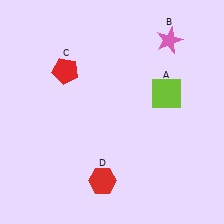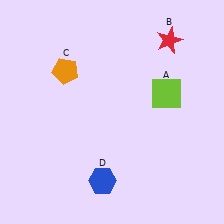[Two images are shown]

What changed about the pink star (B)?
In Image 1, B is pink. In Image 2, it changed to red.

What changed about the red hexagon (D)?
In Image 1, D is red. In Image 2, it changed to blue.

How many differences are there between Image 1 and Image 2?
There are 3 differences between the two images.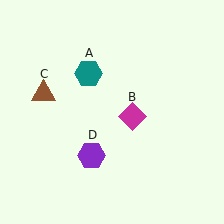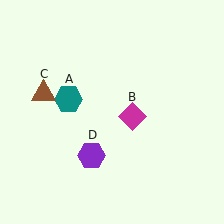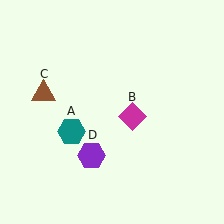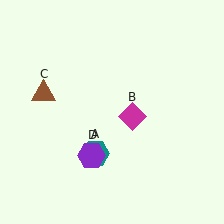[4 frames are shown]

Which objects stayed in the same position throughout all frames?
Magenta diamond (object B) and brown triangle (object C) and purple hexagon (object D) remained stationary.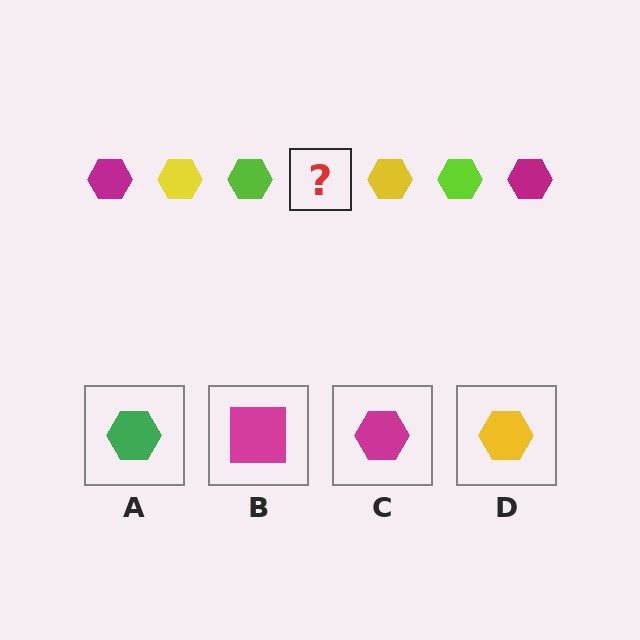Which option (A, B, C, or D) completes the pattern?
C.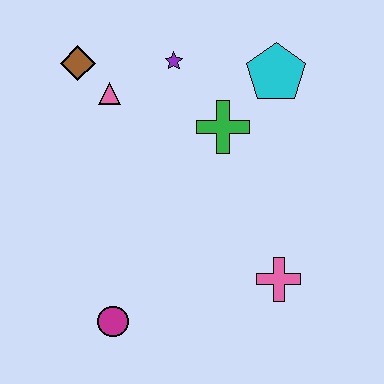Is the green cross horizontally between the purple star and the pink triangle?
No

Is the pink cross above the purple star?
No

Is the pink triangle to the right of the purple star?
No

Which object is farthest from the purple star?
The magenta circle is farthest from the purple star.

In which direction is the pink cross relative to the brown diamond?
The pink cross is below the brown diamond.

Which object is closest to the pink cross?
The green cross is closest to the pink cross.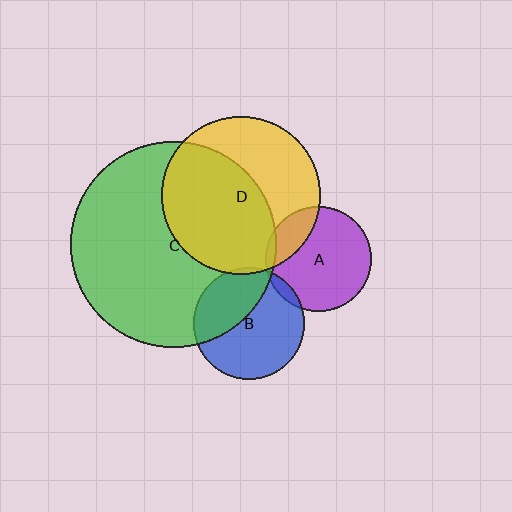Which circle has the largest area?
Circle C (green).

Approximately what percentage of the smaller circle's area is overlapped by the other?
Approximately 5%.